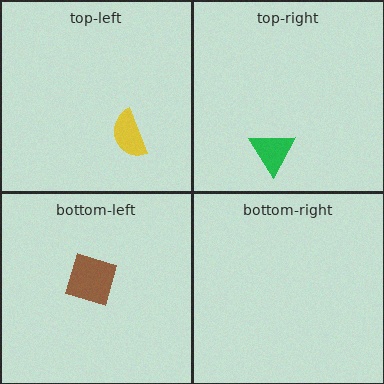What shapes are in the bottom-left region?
The brown diamond.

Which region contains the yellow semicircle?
The top-left region.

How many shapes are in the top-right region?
1.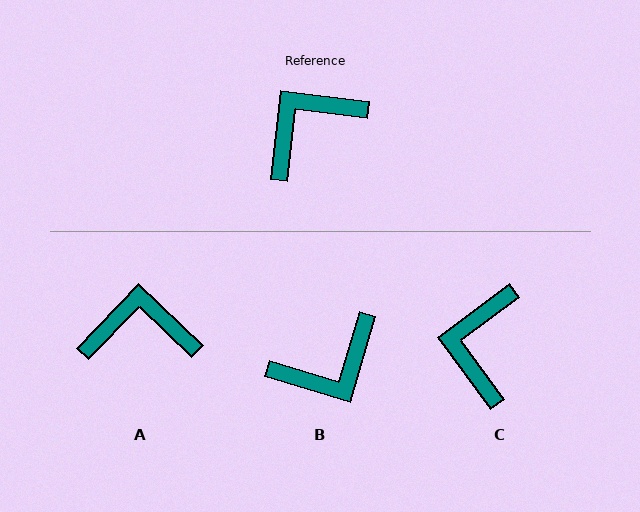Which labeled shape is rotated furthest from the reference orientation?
B, about 170 degrees away.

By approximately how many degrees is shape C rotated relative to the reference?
Approximately 43 degrees counter-clockwise.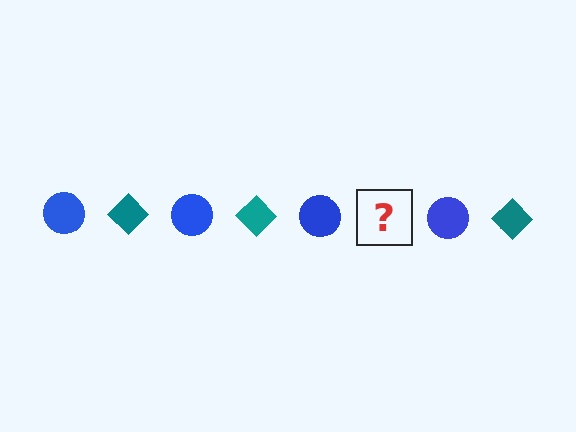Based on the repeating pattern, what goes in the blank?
The blank should be a teal diamond.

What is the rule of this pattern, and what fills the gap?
The rule is that the pattern alternates between blue circle and teal diamond. The gap should be filled with a teal diamond.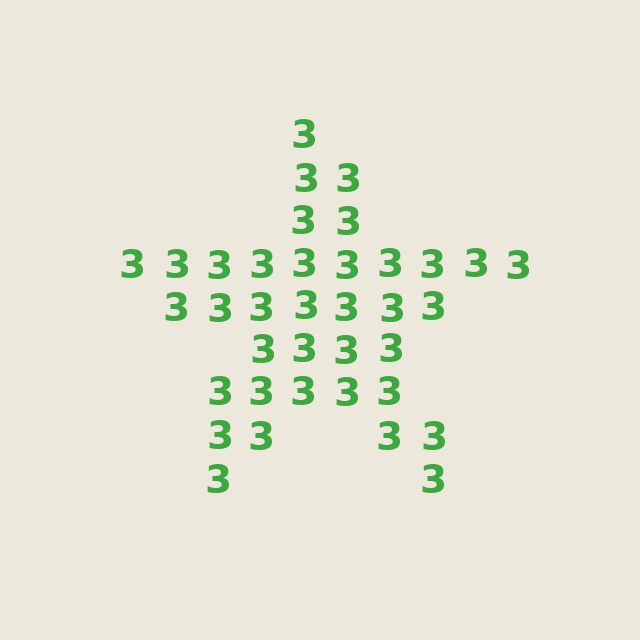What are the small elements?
The small elements are digit 3's.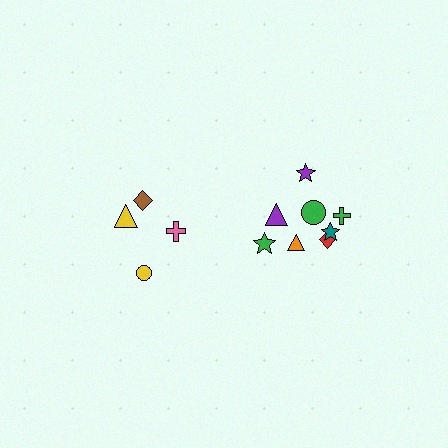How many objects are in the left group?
There are 4 objects.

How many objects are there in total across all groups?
There are 12 objects.